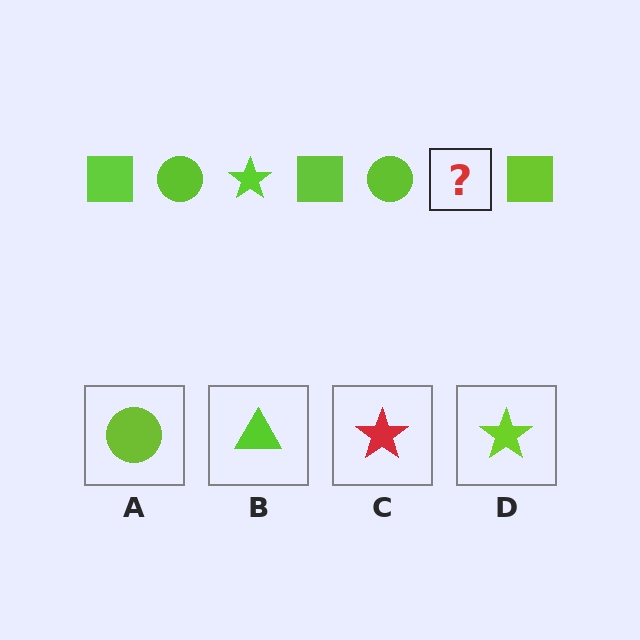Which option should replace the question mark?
Option D.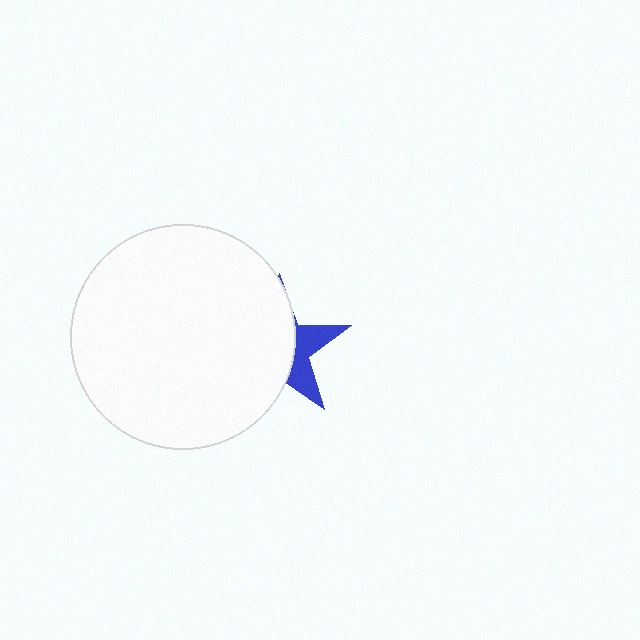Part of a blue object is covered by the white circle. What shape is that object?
It is a star.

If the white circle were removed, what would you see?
You would see the complete blue star.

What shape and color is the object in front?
The object in front is a white circle.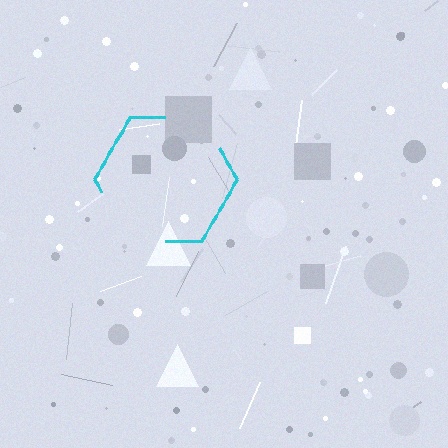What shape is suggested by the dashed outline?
The dashed outline suggests a hexagon.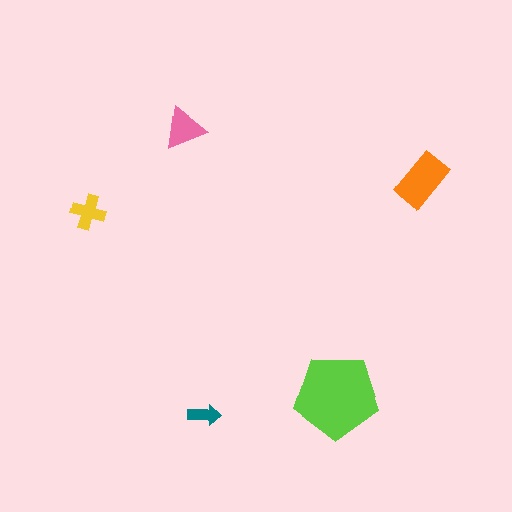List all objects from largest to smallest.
The lime pentagon, the orange rectangle, the pink triangle, the yellow cross, the teal arrow.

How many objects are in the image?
There are 5 objects in the image.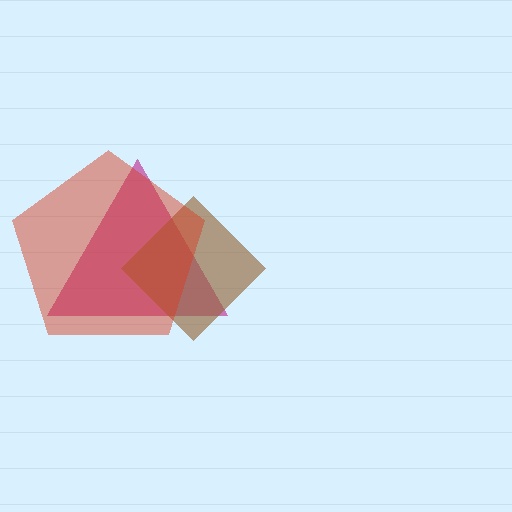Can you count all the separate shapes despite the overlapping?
Yes, there are 3 separate shapes.